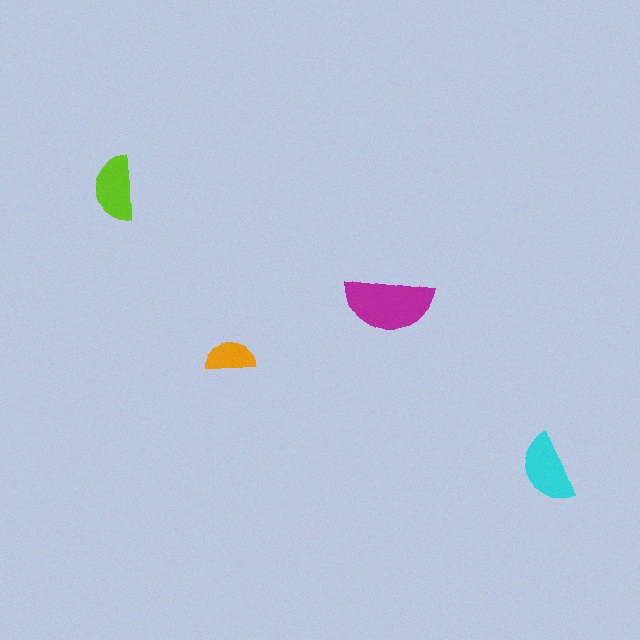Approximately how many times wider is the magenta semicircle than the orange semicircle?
About 2 times wider.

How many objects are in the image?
There are 4 objects in the image.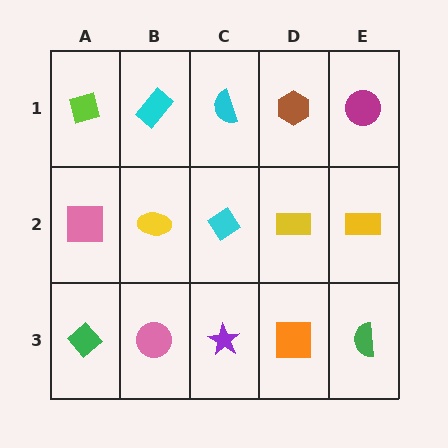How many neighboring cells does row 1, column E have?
2.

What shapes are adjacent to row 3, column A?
A pink square (row 2, column A), a pink circle (row 3, column B).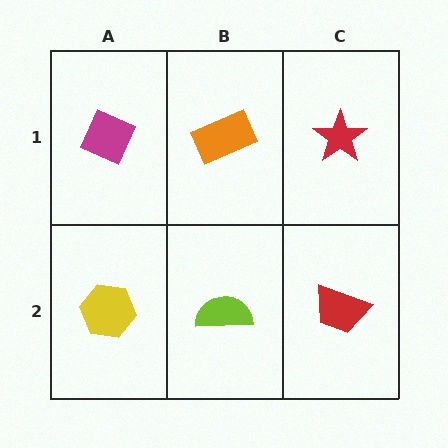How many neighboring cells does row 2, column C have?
2.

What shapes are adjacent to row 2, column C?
A red star (row 1, column C), a lime semicircle (row 2, column B).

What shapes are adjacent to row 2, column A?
A magenta diamond (row 1, column A), a lime semicircle (row 2, column B).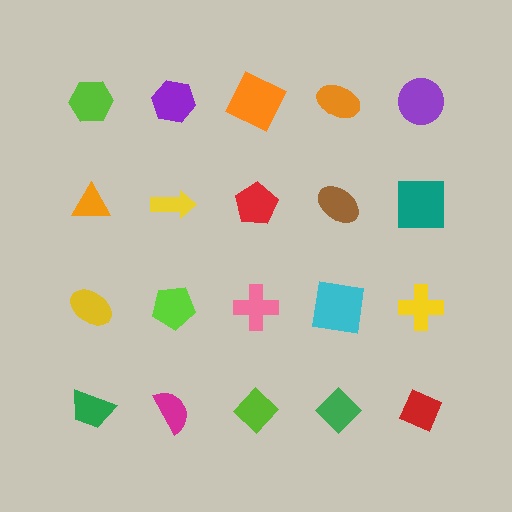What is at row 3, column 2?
A lime pentagon.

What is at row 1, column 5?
A purple circle.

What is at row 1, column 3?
An orange square.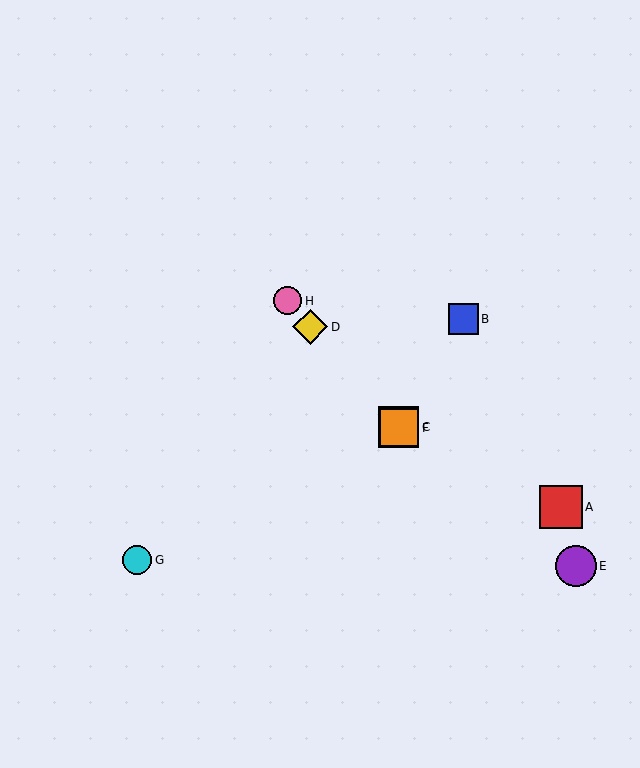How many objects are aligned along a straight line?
4 objects (C, D, F, H) are aligned along a straight line.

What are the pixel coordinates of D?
Object D is at (310, 327).